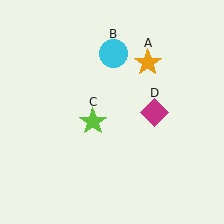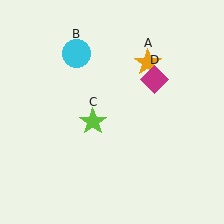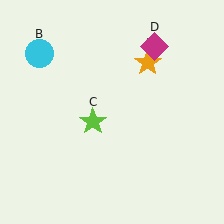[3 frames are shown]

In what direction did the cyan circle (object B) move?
The cyan circle (object B) moved left.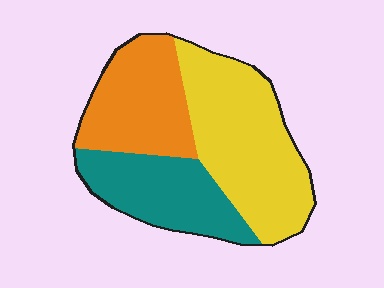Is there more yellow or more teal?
Yellow.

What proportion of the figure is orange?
Orange covers around 30% of the figure.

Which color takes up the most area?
Yellow, at roughly 45%.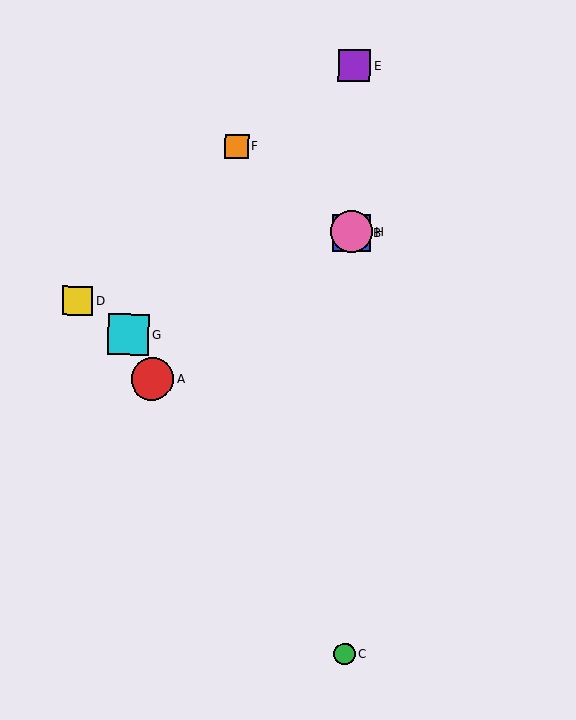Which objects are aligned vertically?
Objects B, C, E, H are aligned vertically.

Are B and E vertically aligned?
Yes, both are at x≈351.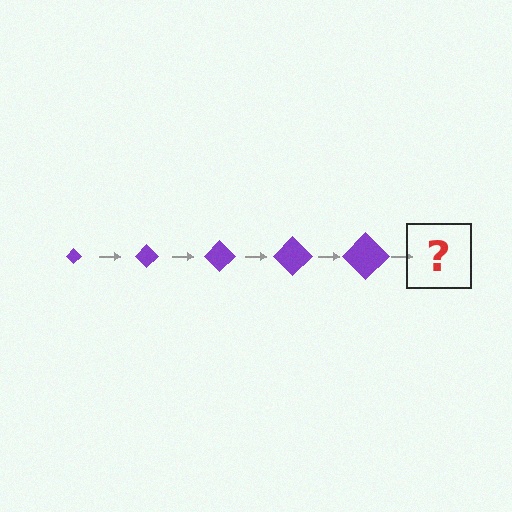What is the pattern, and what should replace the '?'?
The pattern is that the diamond gets progressively larger each step. The '?' should be a purple diamond, larger than the previous one.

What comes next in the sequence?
The next element should be a purple diamond, larger than the previous one.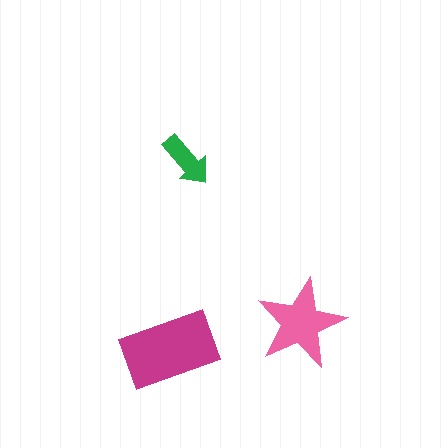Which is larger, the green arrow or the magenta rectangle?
The magenta rectangle.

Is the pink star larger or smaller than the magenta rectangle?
Smaller.